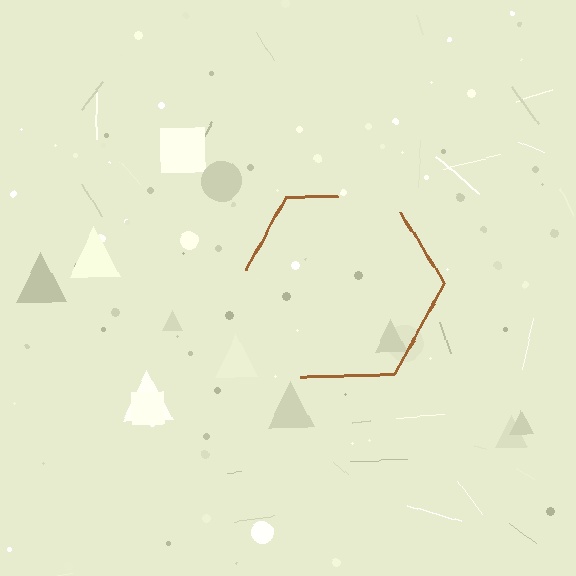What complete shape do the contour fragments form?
The contour fragments form a hexagon.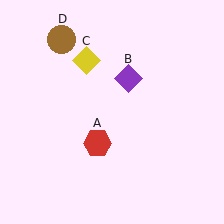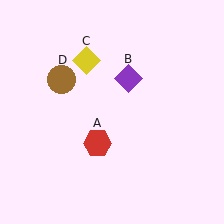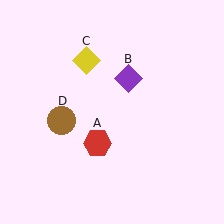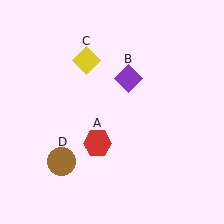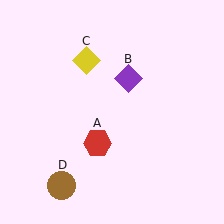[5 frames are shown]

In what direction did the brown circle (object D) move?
The brown circle (object D) moved down.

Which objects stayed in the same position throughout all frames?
Red hexagon (object A) and purple diamond (object B) and yellow diamond (object C) remained stationary.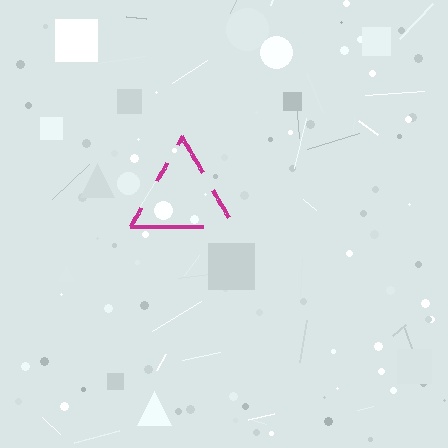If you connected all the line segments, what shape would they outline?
They would outline a triangle.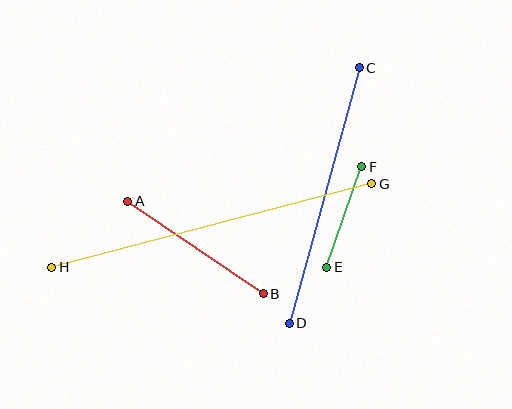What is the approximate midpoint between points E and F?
The midpoint is at approximately (344, 217) pixels.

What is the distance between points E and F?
The distance is approximately 107 pixels.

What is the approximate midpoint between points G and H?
The midpoint is at approximately (212, 226) pixels.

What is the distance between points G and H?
The distance is approximately 331 pixels.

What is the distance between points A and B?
The distance is approximately 164 pixels.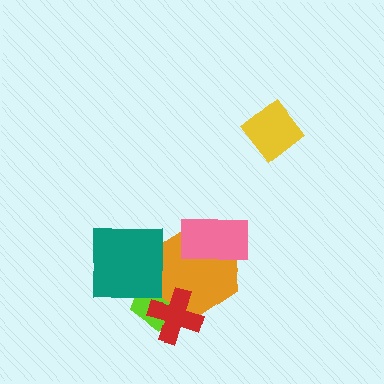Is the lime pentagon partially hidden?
Yes, it is partially covered by another shape.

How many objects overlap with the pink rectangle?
1 object overlaps with the pink rectangle.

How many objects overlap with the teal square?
2 objects overlap with the teal square.